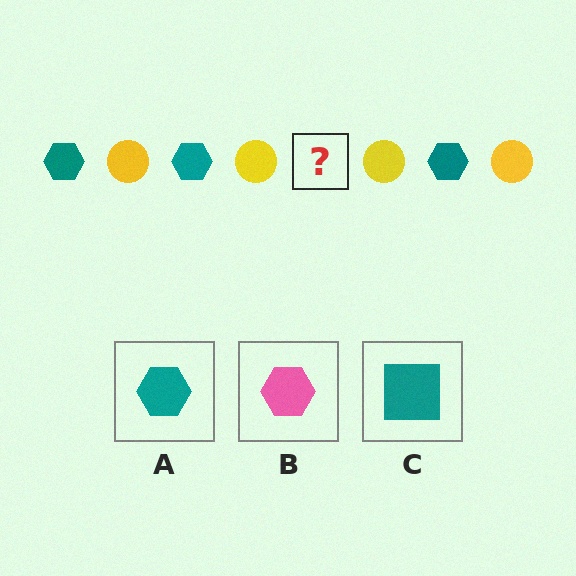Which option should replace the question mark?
Option A.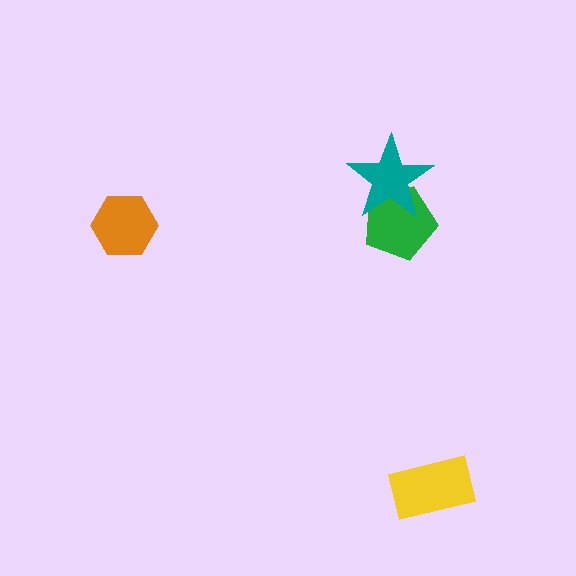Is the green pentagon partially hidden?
Yes, it is partially covered by another shape.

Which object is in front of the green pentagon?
The teal star is in front of the green pentagon.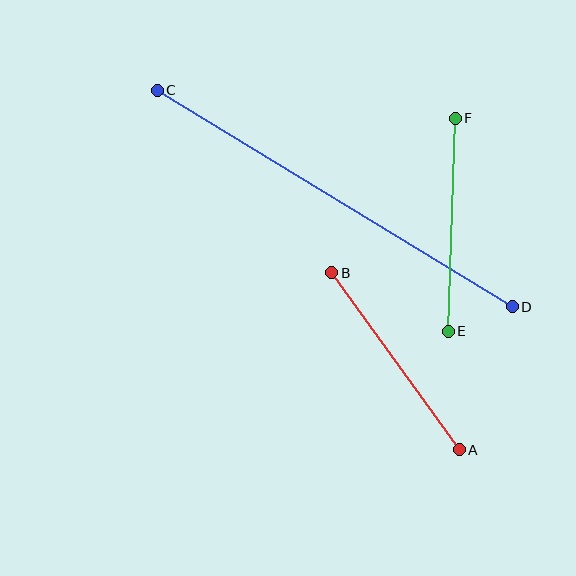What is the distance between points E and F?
The distance is approximately 213 pixels.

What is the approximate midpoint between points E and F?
The midpoint is at approximately (452, 225) pixels.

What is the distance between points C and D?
The distance is approximately 416 pixels.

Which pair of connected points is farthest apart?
Points C and D are farthest apart.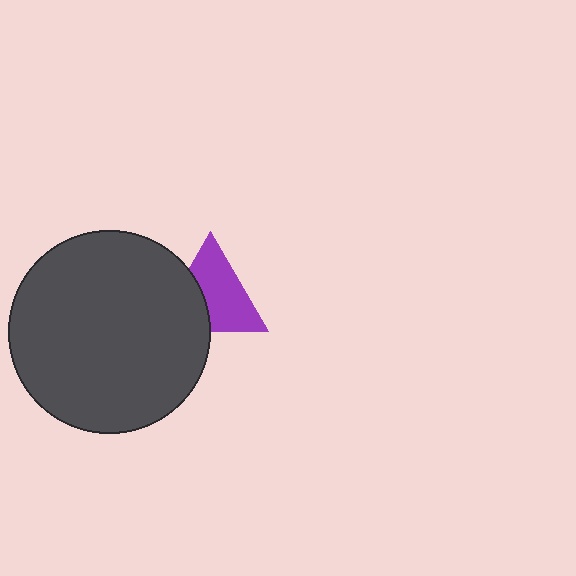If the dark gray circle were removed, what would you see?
You would see the complete purple triangle.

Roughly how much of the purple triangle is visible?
About half of it is visible (roughly 64%).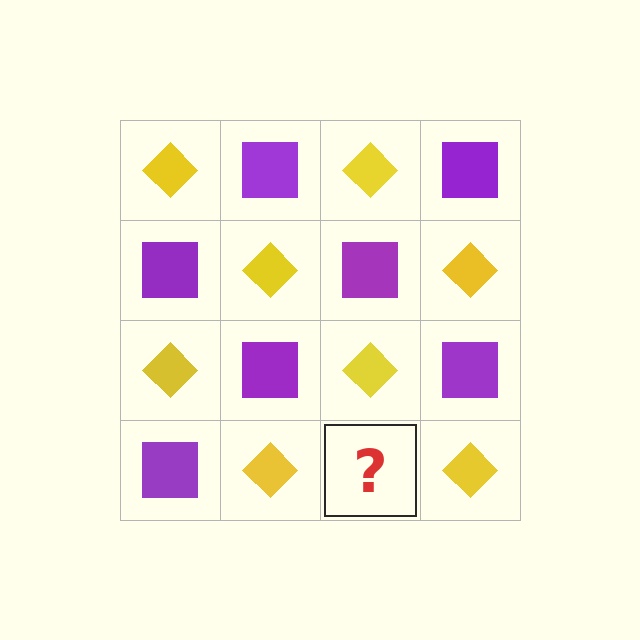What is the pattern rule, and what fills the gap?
The rule is that it alternates yellow diamond and purple square in a checkerboard pattern. The gap should be filled with a purple square.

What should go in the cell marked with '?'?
The missing cell should contain a purple square.